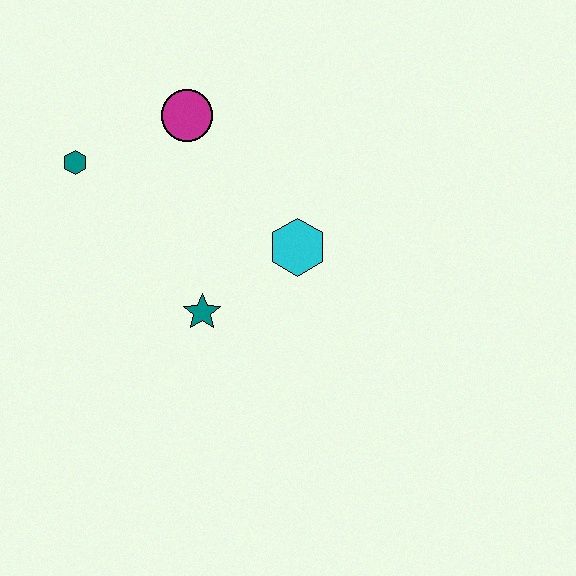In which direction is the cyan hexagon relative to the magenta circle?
The cyan hexagon is below the magenta circle.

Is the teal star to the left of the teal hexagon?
No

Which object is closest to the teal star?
The cyan hexagon is closest to the teal star.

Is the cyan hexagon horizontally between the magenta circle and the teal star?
No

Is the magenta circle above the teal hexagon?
Yes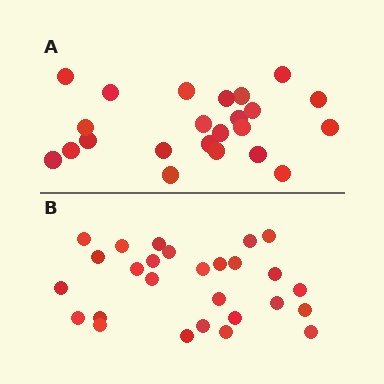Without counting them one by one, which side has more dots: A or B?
Region B (the bottom region) has more dots.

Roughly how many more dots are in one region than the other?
Region B has about 4 more dots than region A.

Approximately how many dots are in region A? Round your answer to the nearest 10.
About 20 dots. (The exact count is 23, which rounds to 20.)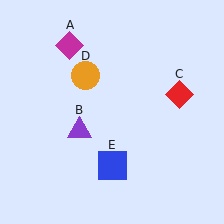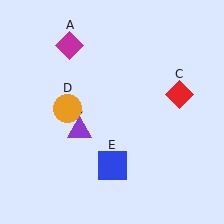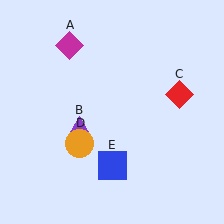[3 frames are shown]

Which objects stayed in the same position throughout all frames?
Magenta diamond (object A) and purple triangle (object B) and red diamond (object C) and blue square (object E) remained stationary.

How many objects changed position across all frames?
1 object changed position: orange circle (object D).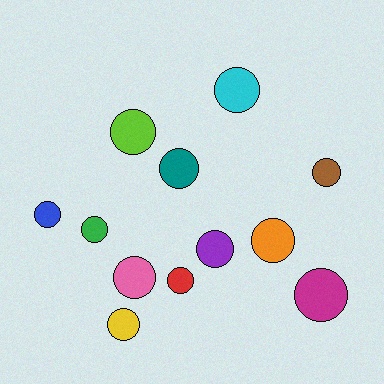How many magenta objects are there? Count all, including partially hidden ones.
There is 1 magenta object.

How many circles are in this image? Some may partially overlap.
There are 12 circles.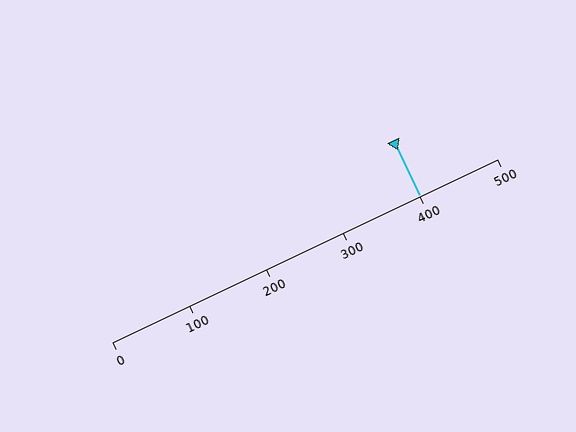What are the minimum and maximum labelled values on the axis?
The axis runs from 0 to 500.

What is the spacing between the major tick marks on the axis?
The major ticks are spaced 100 apart.